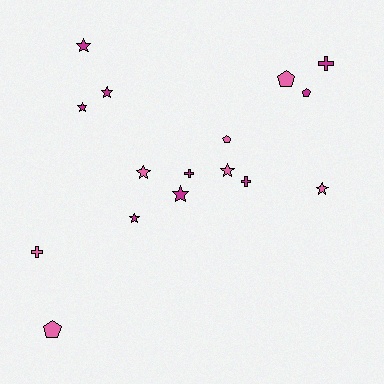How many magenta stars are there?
There are 5 magenta stars.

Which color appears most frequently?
Magenta, with 9 objects.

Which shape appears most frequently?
Star, with 8 objects.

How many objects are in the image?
There are 16 objects.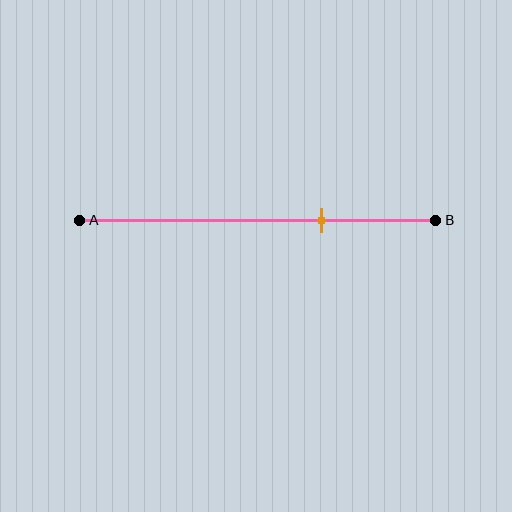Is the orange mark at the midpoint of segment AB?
No, the mark is at about 70% from A, not at the 50% midpoint.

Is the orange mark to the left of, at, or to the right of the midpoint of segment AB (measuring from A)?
The orange mark is to the right of the midpoint of segment AB.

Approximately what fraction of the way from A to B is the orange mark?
The orange mark is approximately 70% of the way from A to B.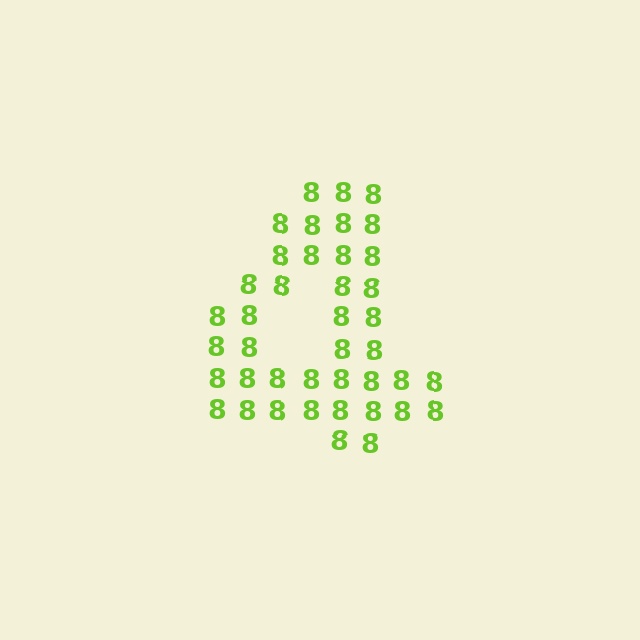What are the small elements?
The small elements are digit 8's.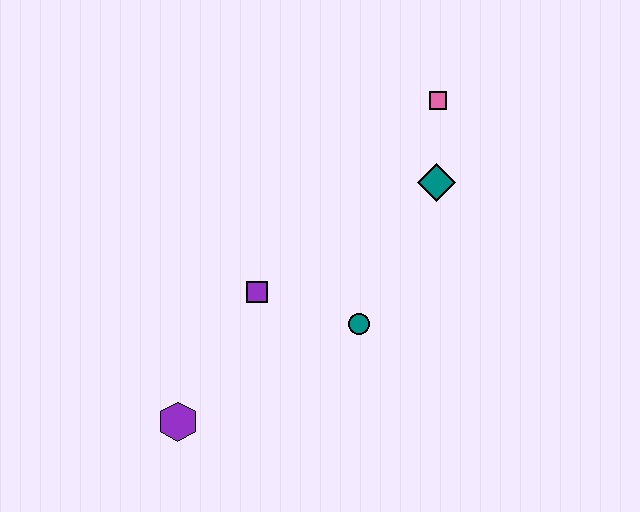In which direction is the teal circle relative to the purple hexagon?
The teal circle is to the right of the purple hexagon.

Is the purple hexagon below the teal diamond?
Yes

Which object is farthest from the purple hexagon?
The pink square is farthest from the purple hexagon.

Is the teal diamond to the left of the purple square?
No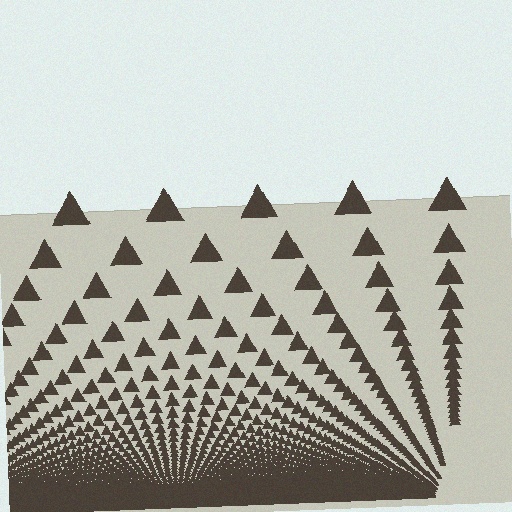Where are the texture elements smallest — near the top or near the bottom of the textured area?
Near the bottom.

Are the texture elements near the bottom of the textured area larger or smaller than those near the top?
Smaller. The gradient is inverted — elements near the bottom are smaller and denser.